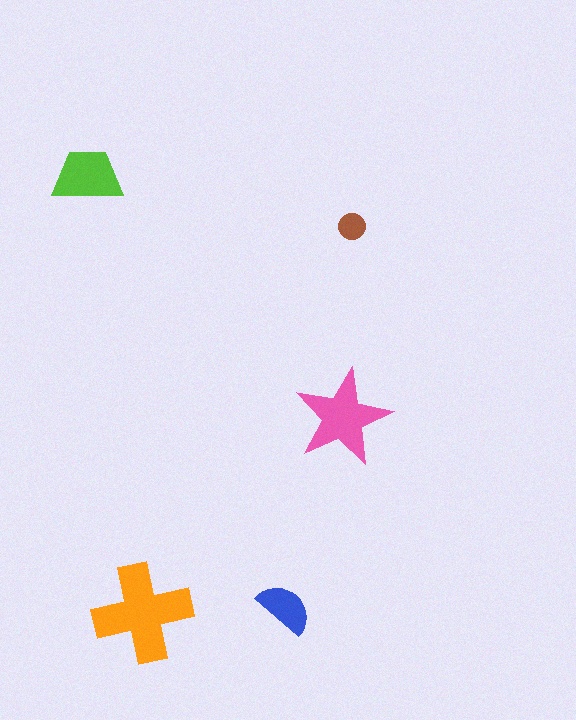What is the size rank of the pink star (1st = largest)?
2nd.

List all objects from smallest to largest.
The brown circle, the blue semicircle, the lime trapezoid, the pink star, the orange cross.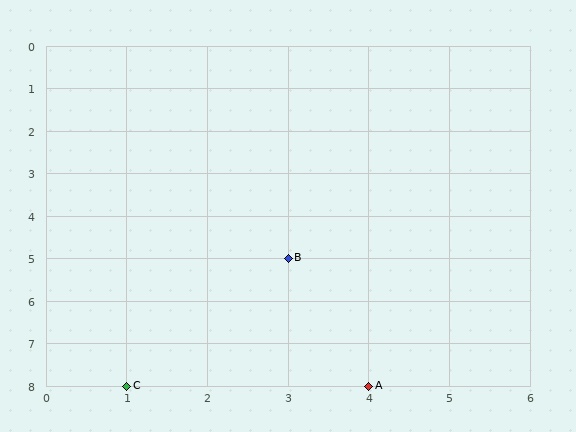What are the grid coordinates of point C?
Point C is at grid coordinates (1, 8).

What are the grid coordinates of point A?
Point A is at grid coordinates (4, 8).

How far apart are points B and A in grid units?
Points B and A are 1 column and 3 rows apart (about 3.2 grid units diagonally).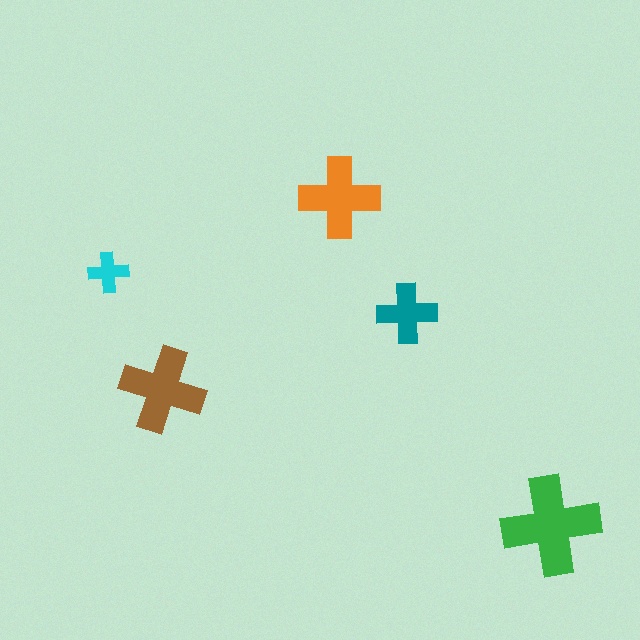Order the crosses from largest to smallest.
the green one, the brown one, the orange one, the teal one, the cyan one.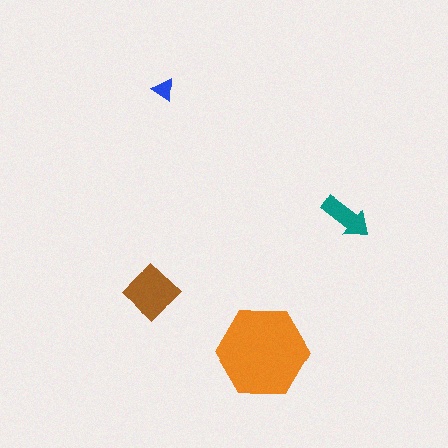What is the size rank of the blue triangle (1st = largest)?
4th.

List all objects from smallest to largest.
The blue triangle, the teal arrow, the brown diamond, the orange hexagon.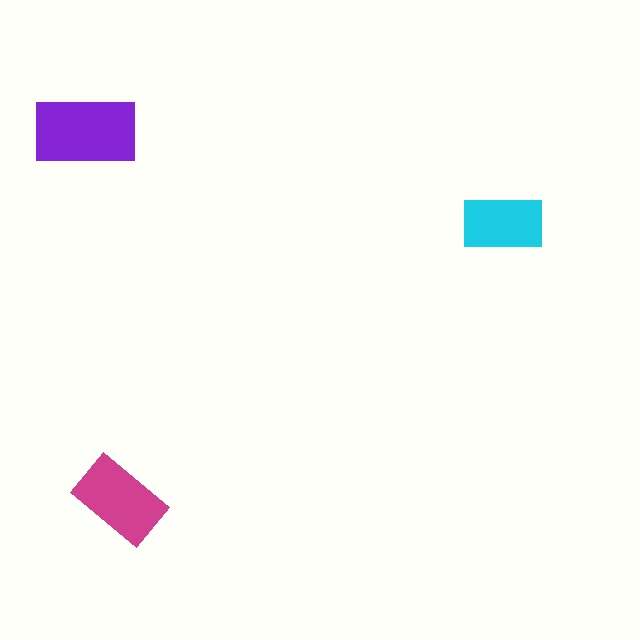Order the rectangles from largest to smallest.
the purple one, the magenta one, the cyan one.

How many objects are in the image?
There are 3 objects in the image.